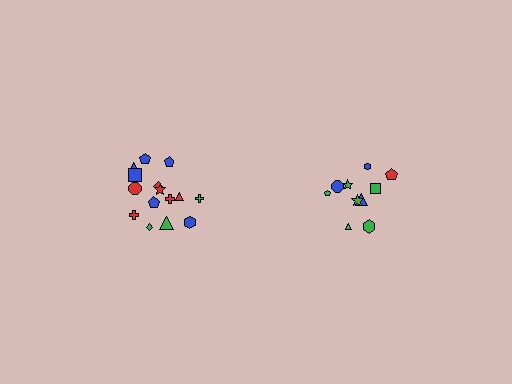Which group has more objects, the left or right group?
The left group.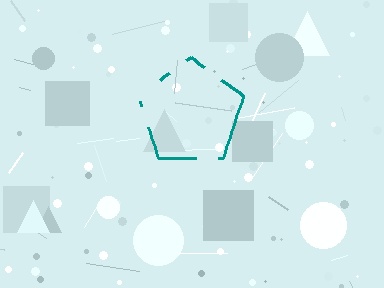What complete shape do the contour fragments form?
The contour fragments form a pentagon.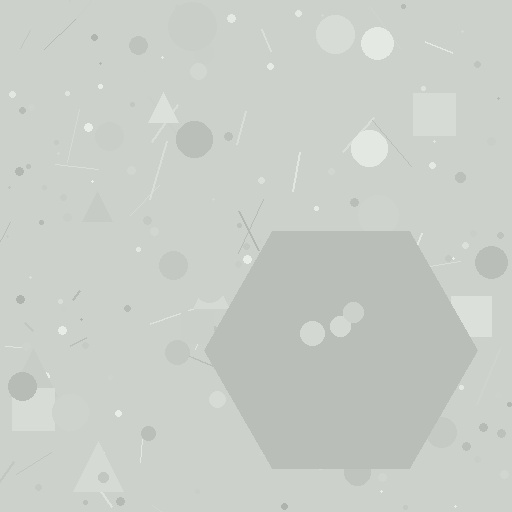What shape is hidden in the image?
A hexagon is hidden in the image.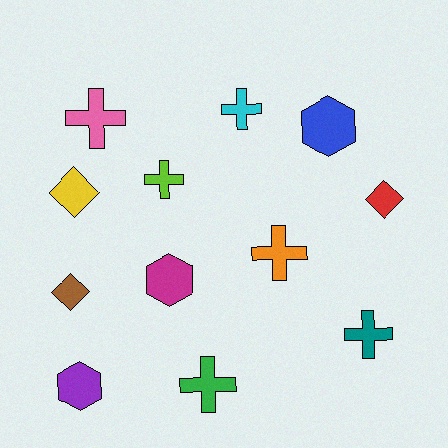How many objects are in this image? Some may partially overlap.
There are 12 objects.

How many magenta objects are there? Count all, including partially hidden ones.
There is 1 magenta object.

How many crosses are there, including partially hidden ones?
There are 6 crosses.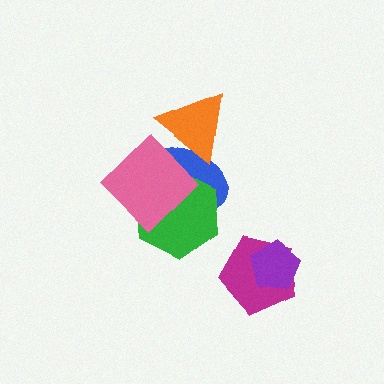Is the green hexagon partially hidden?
Yes, it is partially covered by another shape.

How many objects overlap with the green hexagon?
2 objects overlap with the green hexagon.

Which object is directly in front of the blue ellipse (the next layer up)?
The orange triangle is directly in front of the blue ellipse.